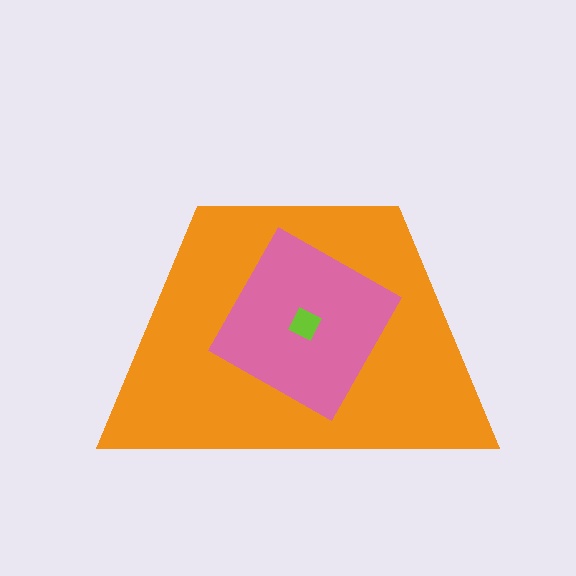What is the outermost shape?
The orange trapezoid.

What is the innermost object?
The lime diamond.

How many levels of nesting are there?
3.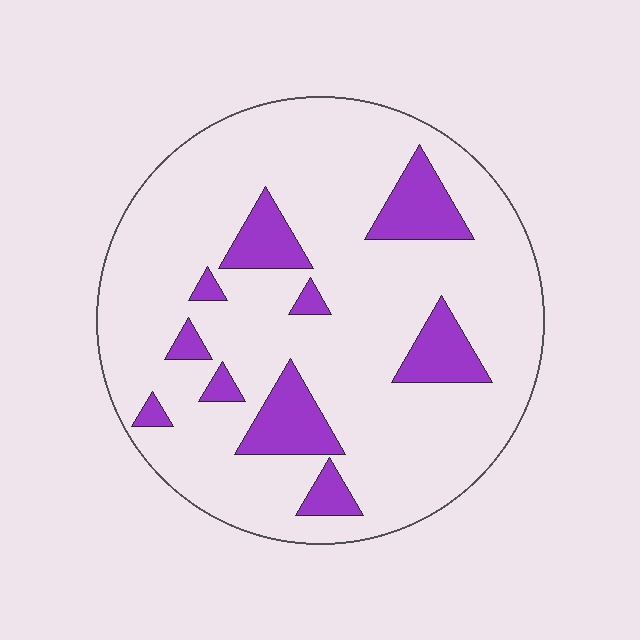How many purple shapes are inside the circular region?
10.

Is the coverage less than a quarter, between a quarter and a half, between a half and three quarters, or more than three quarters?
Less than a quarter.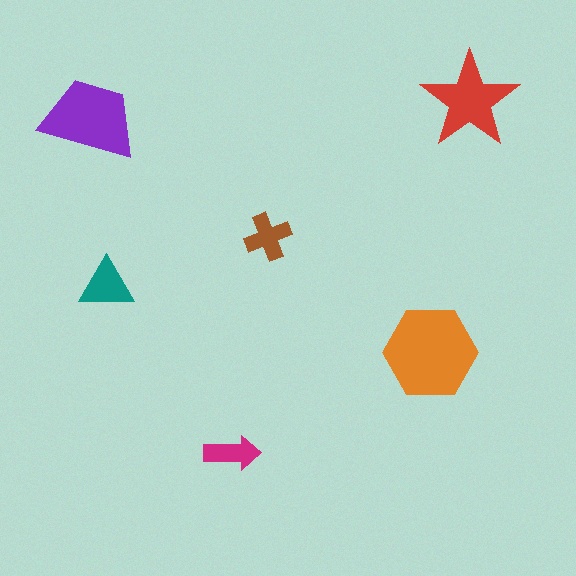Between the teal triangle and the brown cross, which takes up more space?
The teal triangle.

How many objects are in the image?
There are 6 objects in the image.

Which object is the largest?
The orange hexagon.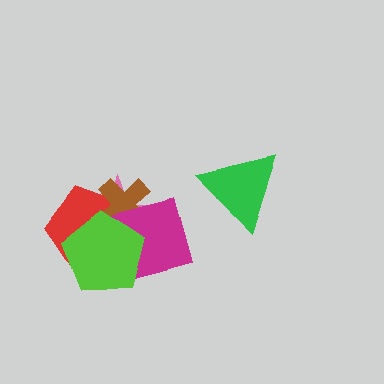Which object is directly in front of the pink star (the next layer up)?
The red pentagon is directly in front of the pink star.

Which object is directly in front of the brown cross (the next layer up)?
The magenta square is directly in front of the brown cross.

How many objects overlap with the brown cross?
4 objects overlap with the brown cross.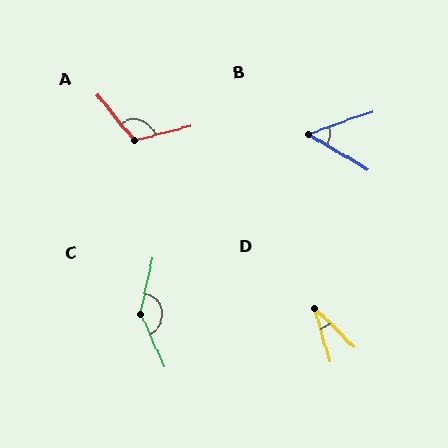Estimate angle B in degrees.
Approximately 50 degrees.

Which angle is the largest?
C, at approximately 144 degrees.